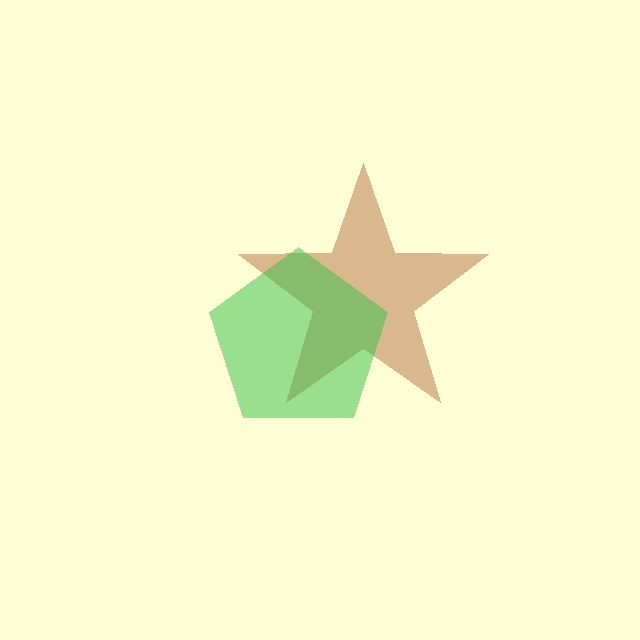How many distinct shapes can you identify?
There are 2 distinct shapes: a brown star, a green pentagon.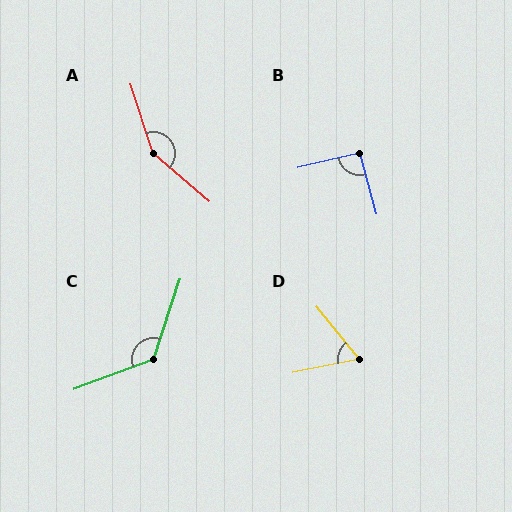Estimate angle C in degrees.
Approximately 129 degrees.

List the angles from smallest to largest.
D (62°), B (92°), C (129°), A (149°).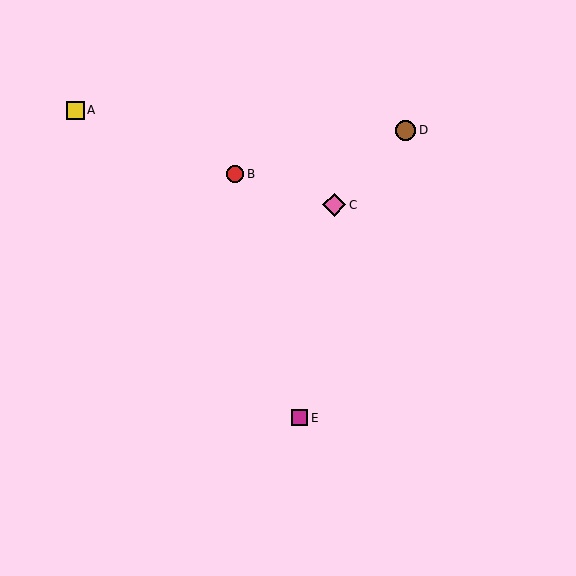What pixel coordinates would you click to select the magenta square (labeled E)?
Click at (300, 418) to select the magenta square E.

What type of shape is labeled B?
Shape B is a red circle.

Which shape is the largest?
The pink diamond (labeled C) is the largest.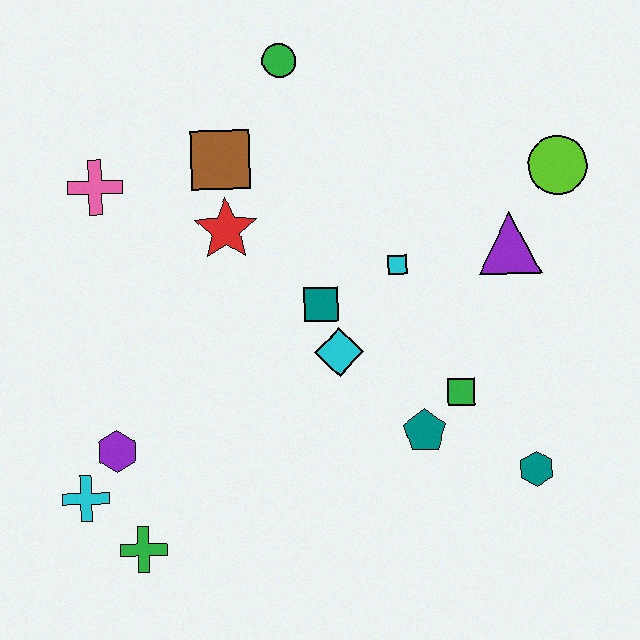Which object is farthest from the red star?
The teal hexagon is farthest from the red star.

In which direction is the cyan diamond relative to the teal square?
The cyan diamond is below the teal square.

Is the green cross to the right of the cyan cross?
Yes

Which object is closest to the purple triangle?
The lime circle is closest to the purple triangle.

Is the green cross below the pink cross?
Yes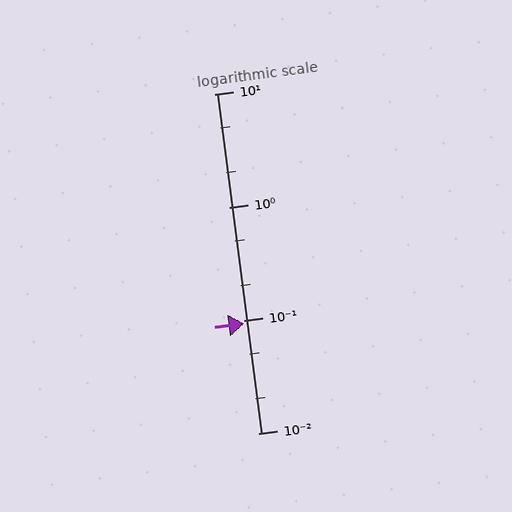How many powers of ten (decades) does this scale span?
The scale spans 3 decades, from 0.01 to 10.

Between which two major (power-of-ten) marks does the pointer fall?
The pointer is between 0.01 and 0.1.